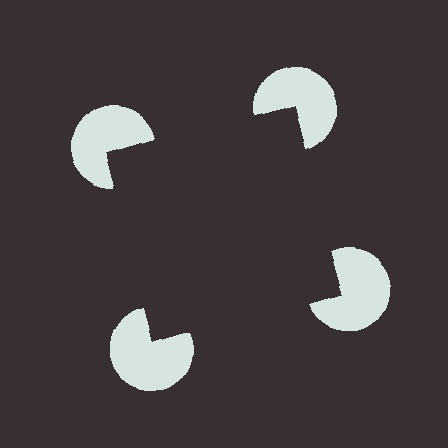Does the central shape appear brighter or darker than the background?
It typically appears slightly darker than the background, even though no actual brightness change is drawn.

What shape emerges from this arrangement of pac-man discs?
An illusory square — its edges are inferred from the aligned wedge cuts in the pac-man discs, not physically drawn.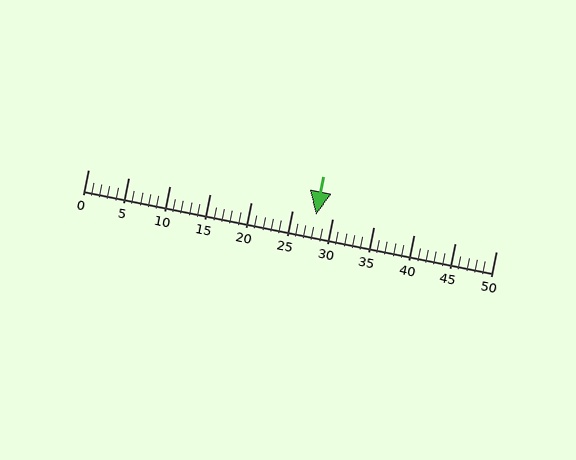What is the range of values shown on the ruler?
The ruler shows values from 0 to 50.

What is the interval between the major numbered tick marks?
The major tick marks are spaced 5 units apart.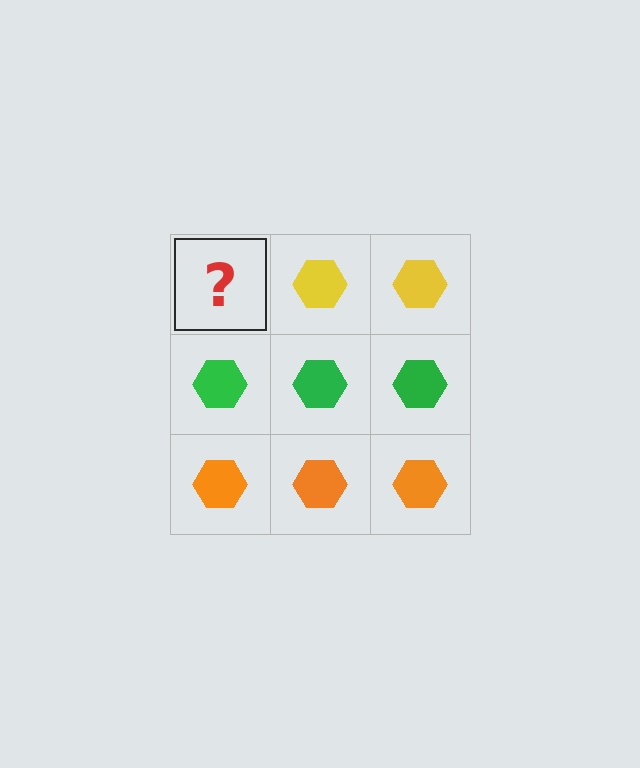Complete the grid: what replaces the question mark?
The question mark should be replaced with a yellow hexagon.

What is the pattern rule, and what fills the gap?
The rule is that each row has a consistent color. The gap should be filled with a yellow hexagon.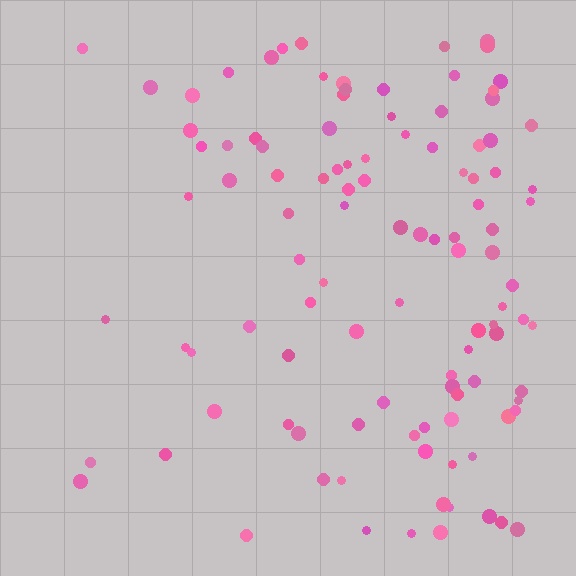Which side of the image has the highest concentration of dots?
The right.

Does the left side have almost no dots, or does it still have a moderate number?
Still a moderate number, just noticeably fewer than the right.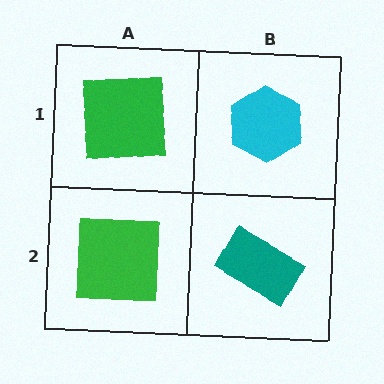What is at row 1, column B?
A cyan hexagon.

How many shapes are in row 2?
2 shapes.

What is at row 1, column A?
A green square.